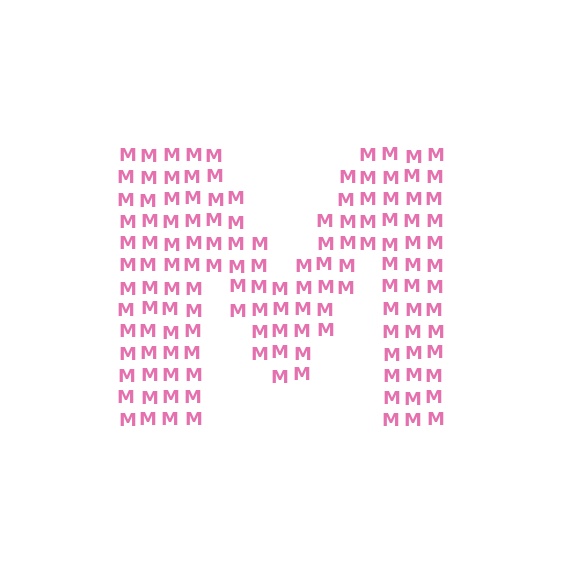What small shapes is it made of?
It is made of small letter M's.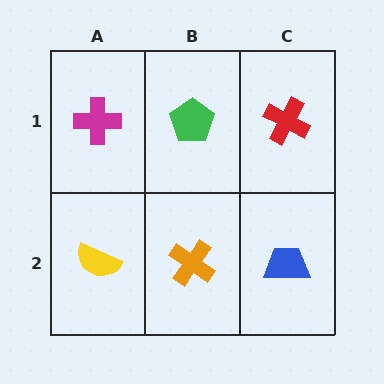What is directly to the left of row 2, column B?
A yellow semicircle.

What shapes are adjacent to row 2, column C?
A red cross (row 1, column C), an orange cross (row 2, column B).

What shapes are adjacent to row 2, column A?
A magenta cross (row 1, column A), an orange cross (row 2, column B).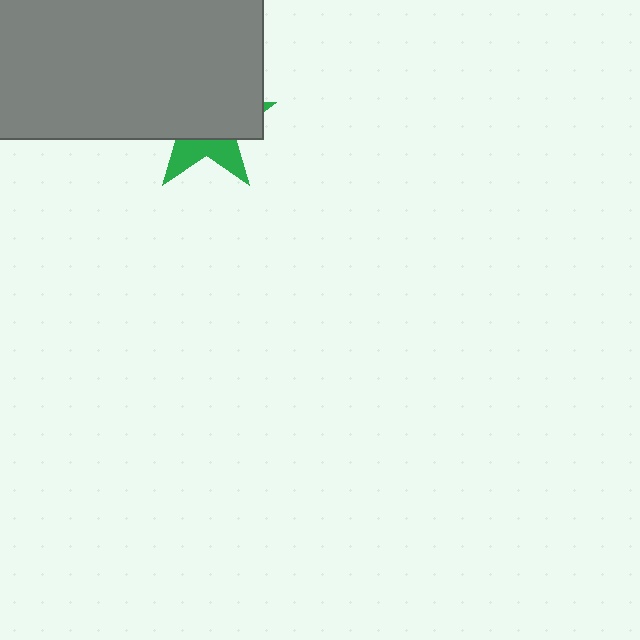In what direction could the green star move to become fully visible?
The green star could move down. That would shift it out from behind the gray rectangle entirely.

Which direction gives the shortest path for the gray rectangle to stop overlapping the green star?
Moving up gives the shortest separation.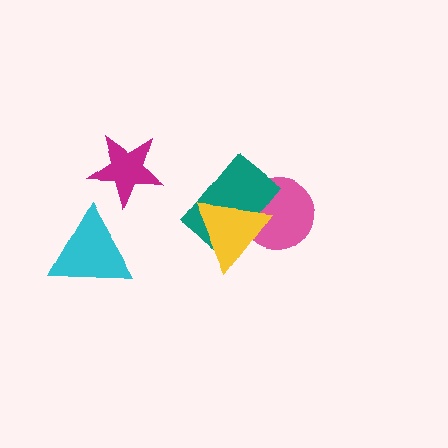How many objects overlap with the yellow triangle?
2 objects overlap with the yellow triangle.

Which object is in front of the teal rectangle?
The yellow triangle is in front of the teal rectangle.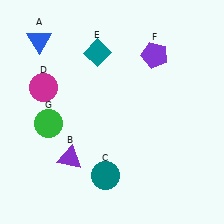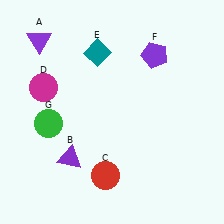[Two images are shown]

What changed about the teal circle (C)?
In Image 1, C is teal. In Image 2, it changed to red.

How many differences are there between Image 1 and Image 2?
There are 2 differences between the two images.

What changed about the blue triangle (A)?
In Image 1, A is blue. In Image 2, it changed to purple.